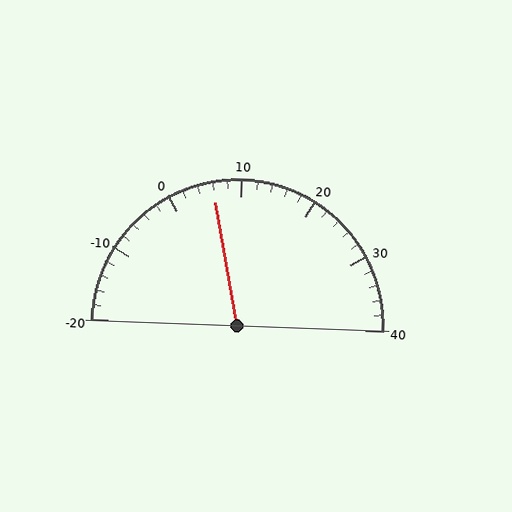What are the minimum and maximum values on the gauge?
The gauge ranges from -20 to 40.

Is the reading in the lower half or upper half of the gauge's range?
The reading is in the lower half of the range (-20 to 40).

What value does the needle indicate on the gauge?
The needle indicates approximately 6.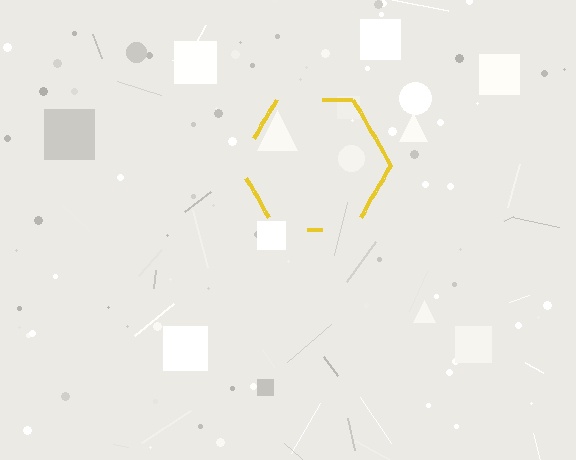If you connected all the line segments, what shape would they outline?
They would outline a hexagon.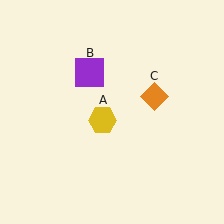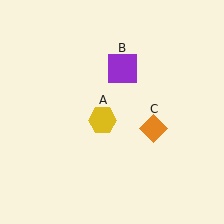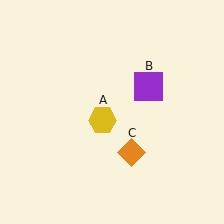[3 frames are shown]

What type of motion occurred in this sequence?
The purple square (object B), orange diamond (object C) rotated clockwise around the center of the scene.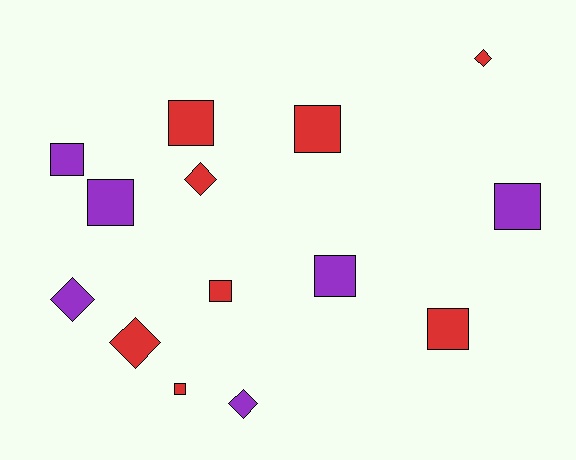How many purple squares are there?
There are 4 purple squares.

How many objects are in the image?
There are 14 objects.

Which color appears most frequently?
Red, with 8 objects.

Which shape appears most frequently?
Square, with 9 objects.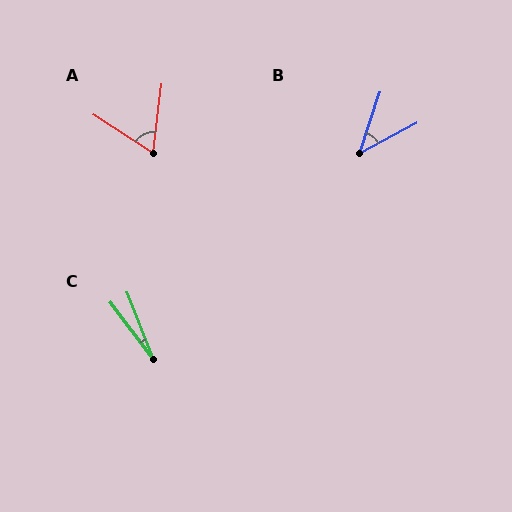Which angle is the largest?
A, at approximately 64 degrees.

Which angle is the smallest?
C, at approximately 15 degrees.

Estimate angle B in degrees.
Approximately 44 degrees.